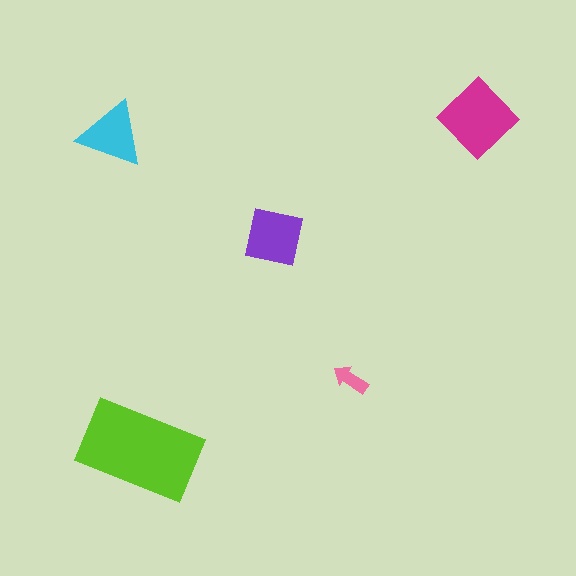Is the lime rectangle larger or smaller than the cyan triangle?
Larger.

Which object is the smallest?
The pink arrow.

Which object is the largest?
The lime rectangle.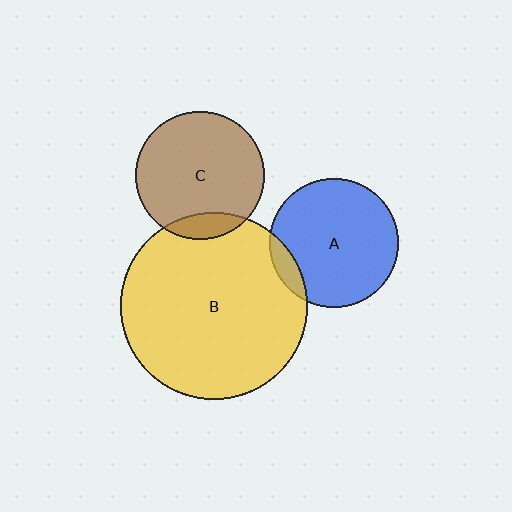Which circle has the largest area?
Circle B (yellow).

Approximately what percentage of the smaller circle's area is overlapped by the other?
Approximately 10%.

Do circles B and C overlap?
Yes.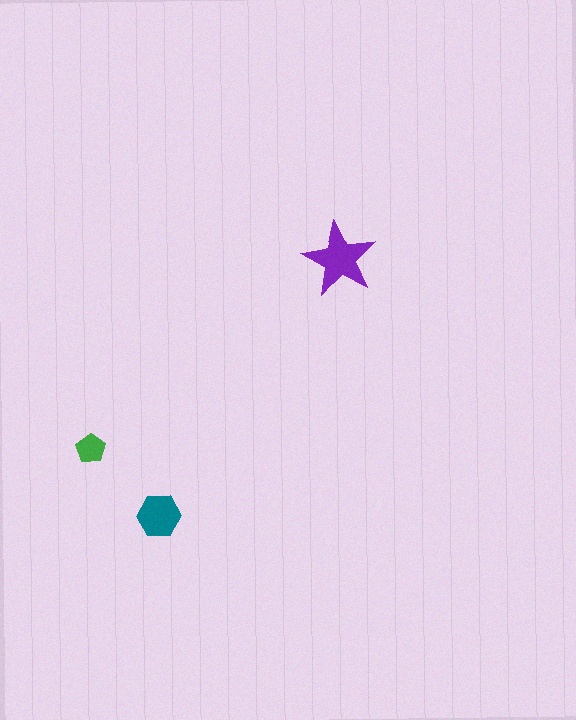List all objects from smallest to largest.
The green pentagon, the teal hexagon, the purple star.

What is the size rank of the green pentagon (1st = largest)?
3rd.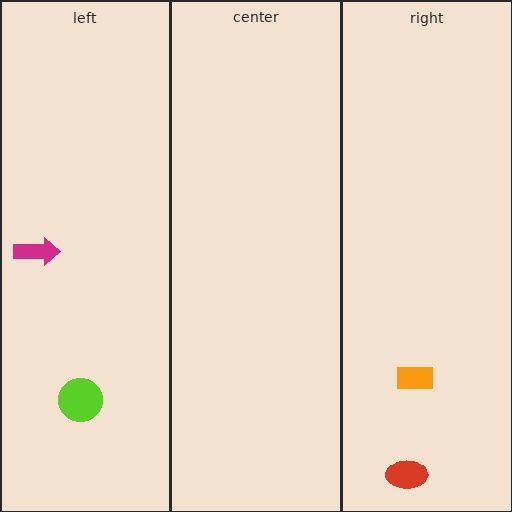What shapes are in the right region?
The red ellipse, the orange rectangle.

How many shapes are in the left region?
2.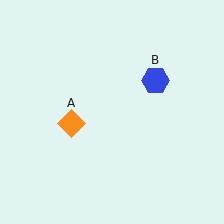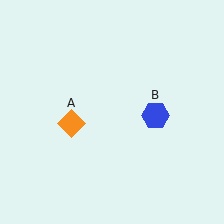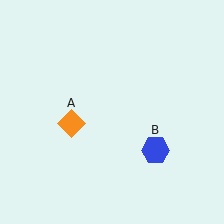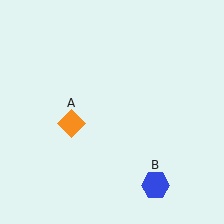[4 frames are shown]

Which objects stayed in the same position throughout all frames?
Orange diamond (object A) remained stationary.